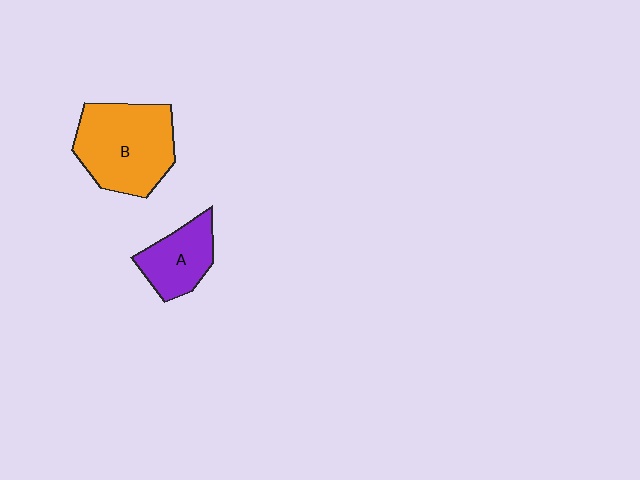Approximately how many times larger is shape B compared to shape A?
Approximately 1.8 times.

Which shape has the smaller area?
Shape A (purple).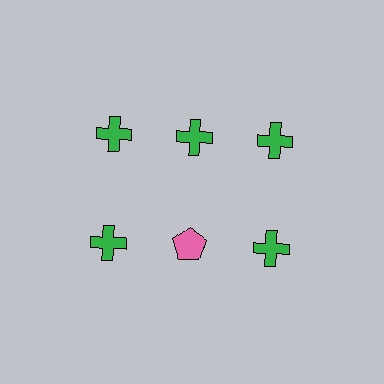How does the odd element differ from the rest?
It differs in both color (pink instead of green) and shape (pentagon instead of cross).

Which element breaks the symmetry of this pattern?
The pink pentagon in the second row, second from left column breaks the symmetry. All other shapes are green crosses.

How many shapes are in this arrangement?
There are 6 shapes arranged in a grid pattern.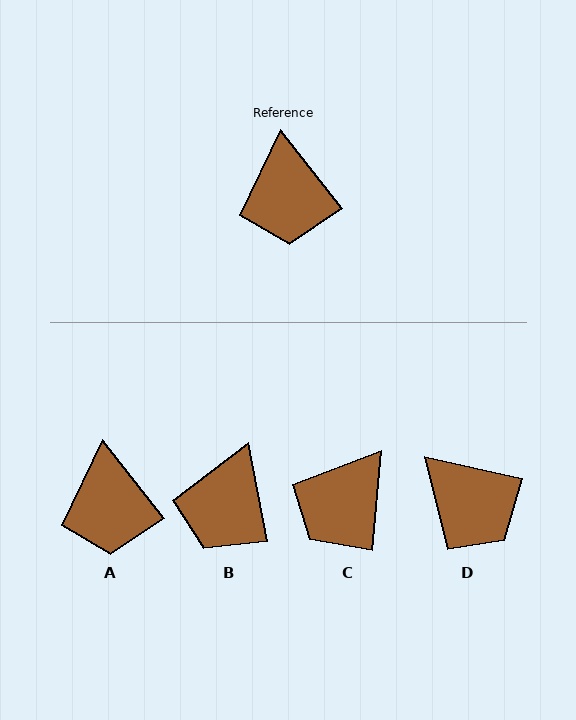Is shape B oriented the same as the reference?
No, it is off by about 27 degrees.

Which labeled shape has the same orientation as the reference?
A.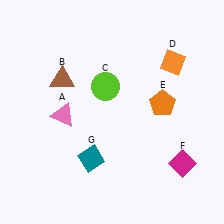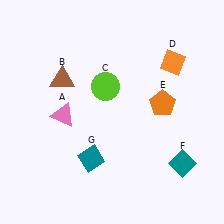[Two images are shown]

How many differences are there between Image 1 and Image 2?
There is 1 difference between the two images.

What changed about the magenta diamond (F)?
In Image 1, F is magenta. In Image 2, it changed to teal.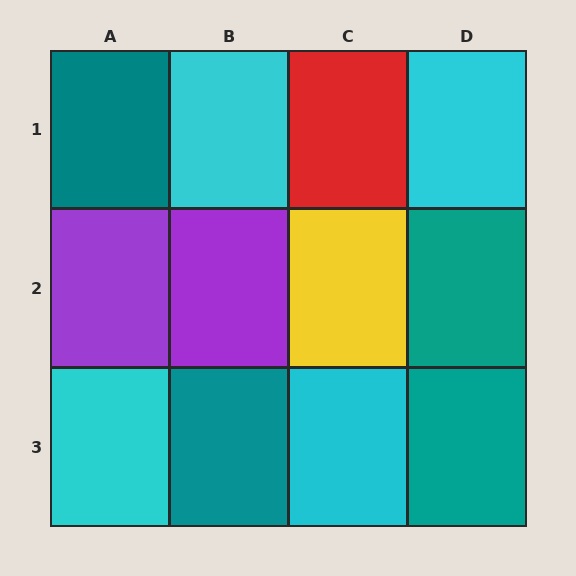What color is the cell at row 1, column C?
Red.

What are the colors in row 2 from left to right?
Purple, purple, yellow, teal.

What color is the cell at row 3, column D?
Teal.